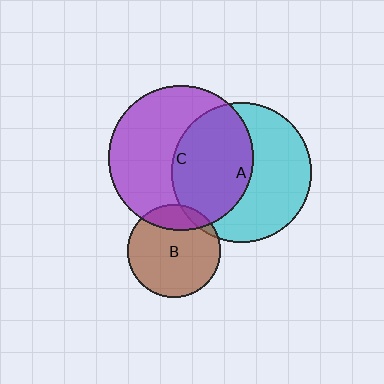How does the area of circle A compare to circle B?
Approximately 2.3 times.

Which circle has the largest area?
Circle C (purple).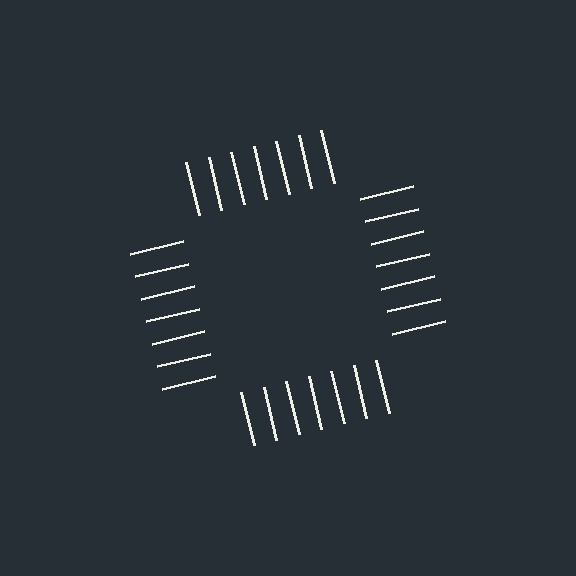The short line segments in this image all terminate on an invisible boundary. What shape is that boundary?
An illusory square — the line segments terminate on its edges but no continuous stroke is drawn.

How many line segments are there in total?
28 — 7 along each of the 4 edges.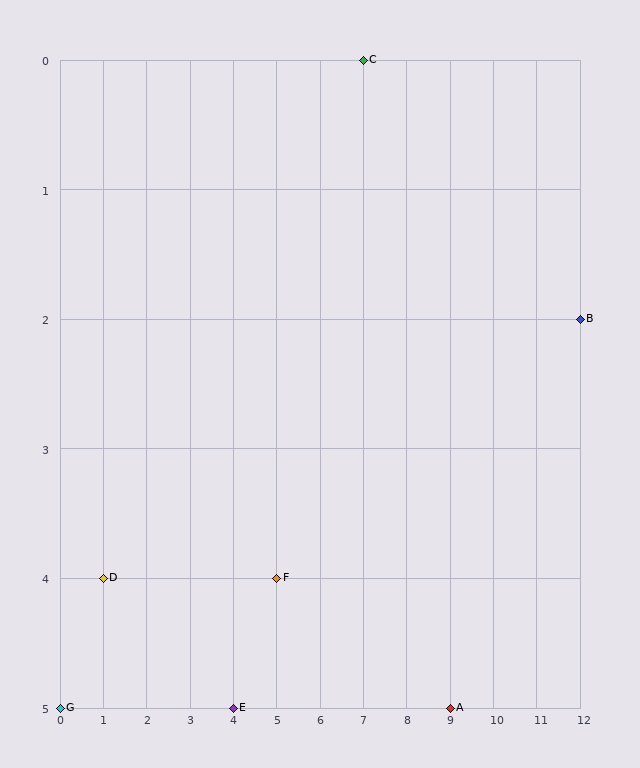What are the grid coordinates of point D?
Point D is at grid coordinates (1, 4).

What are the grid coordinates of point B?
Point B is at grid coordinates (12, 2).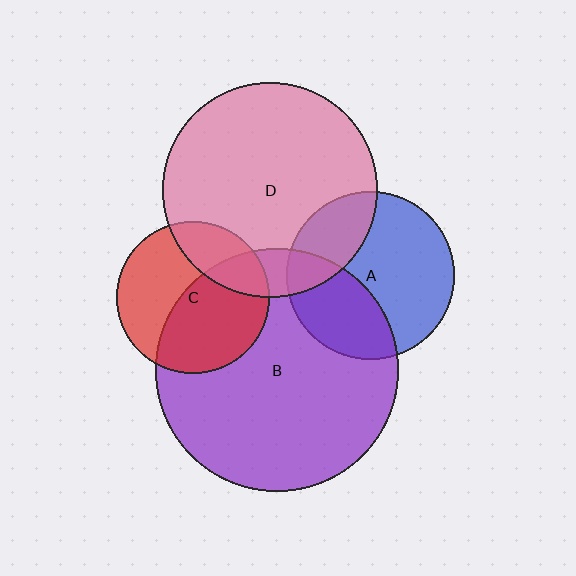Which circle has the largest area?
Circle B (purple).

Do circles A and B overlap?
Yes.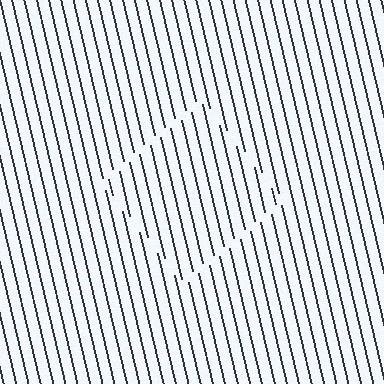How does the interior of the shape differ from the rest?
The interior of the shape contains the same grating, shifted by half a period — the contour is defined by the phase discontinuity where line-ends from the inner and outer gratings abut.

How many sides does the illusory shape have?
4 sides — the line-ends trace a square.